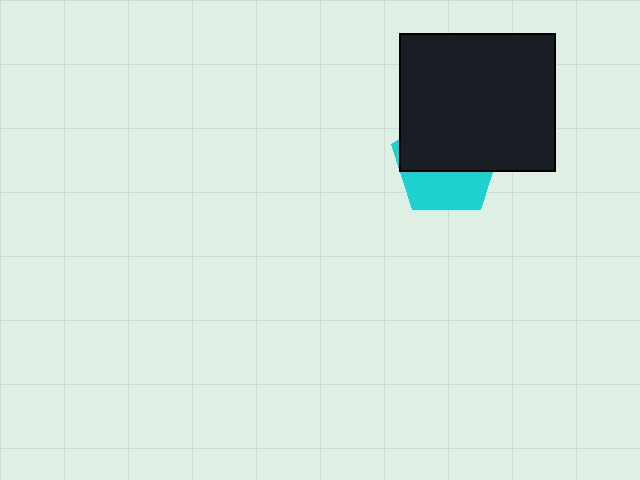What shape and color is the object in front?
The object in front is a black rectangle.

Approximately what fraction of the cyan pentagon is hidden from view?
Roughly 60% of the cyan pentagon is hidden behind the black rectangle.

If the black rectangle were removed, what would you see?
You would see the complete cyan pentagon.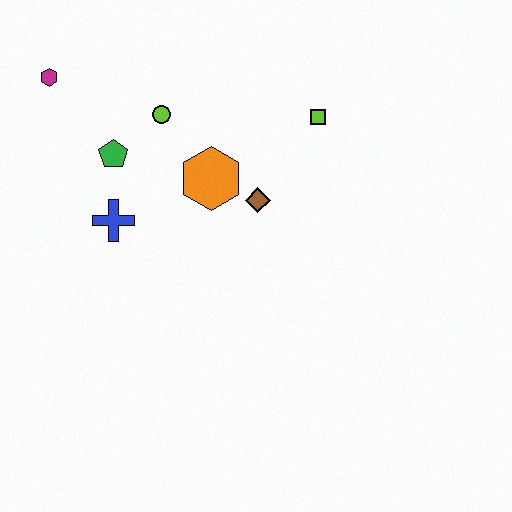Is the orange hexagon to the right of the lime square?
No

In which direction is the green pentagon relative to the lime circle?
The green pentagon is to the left of the lime circle.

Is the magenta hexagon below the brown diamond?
No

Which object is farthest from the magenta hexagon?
The lime square is farthest from the magenta hexagon.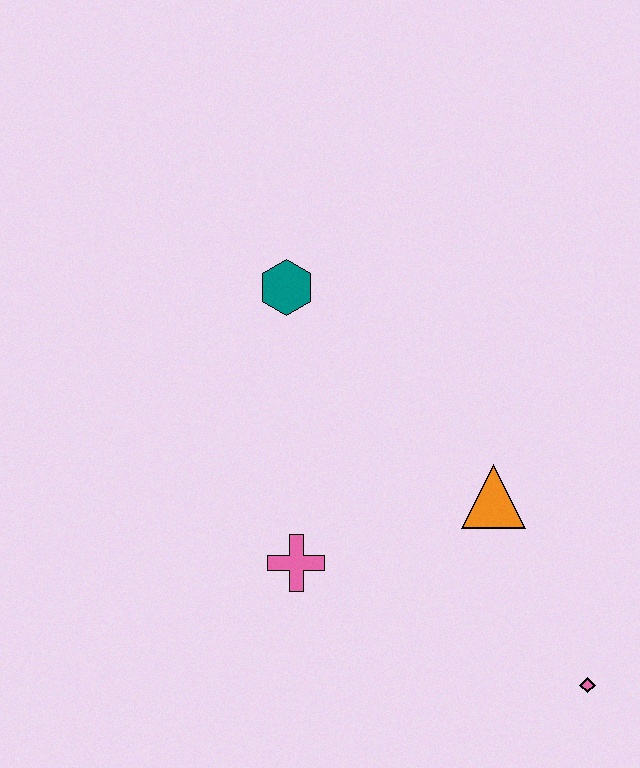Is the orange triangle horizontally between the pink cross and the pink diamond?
Yes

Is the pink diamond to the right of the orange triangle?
Yes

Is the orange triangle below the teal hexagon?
Yes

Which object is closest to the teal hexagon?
The pink cross is closest to the teal hexagon.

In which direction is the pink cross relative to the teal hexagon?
The pink cross is below the teal hexagon.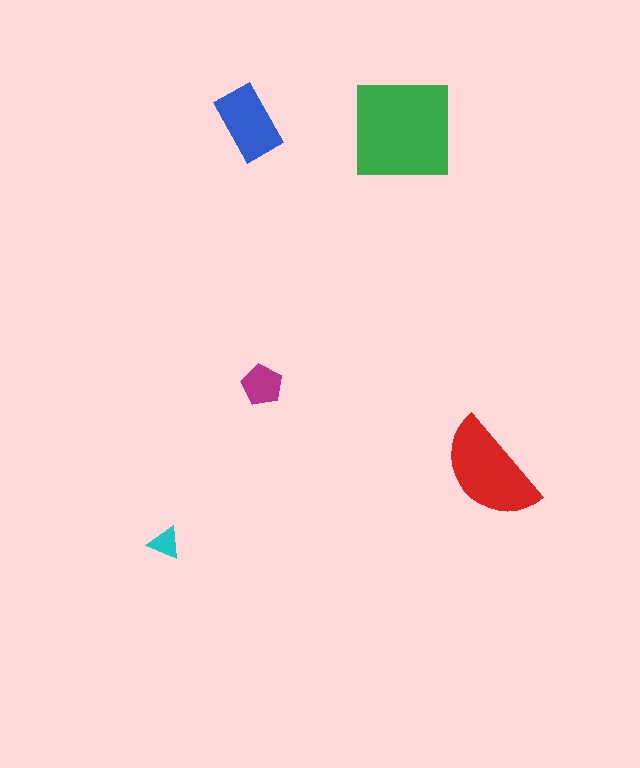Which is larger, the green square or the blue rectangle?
The green square.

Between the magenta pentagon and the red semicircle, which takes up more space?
The red semicircle.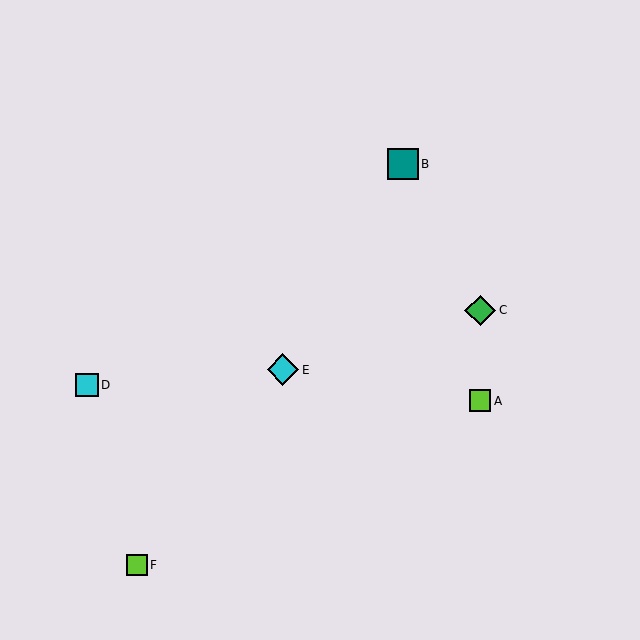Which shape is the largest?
The cyan diamond (labeled E) is the largest.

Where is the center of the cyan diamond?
The center of the cyan diamond is at (283, 370).